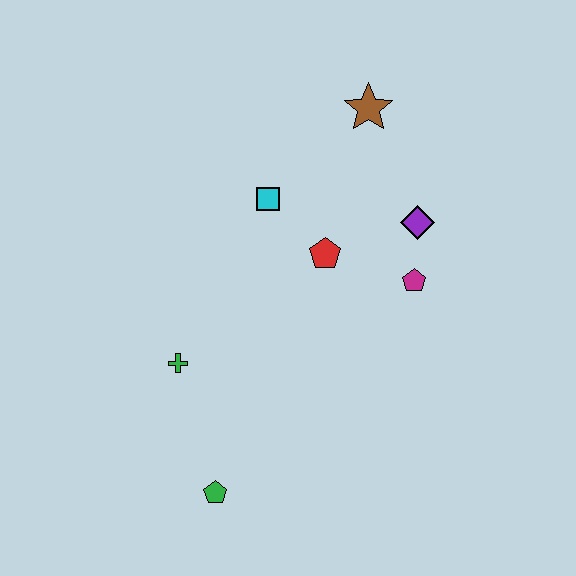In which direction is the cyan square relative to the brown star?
The cyan square is to the left of the brown star.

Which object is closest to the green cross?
The green pentagon is closest to the green cross.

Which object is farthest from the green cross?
The brown star is farthest from the green cross.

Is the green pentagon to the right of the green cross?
Yes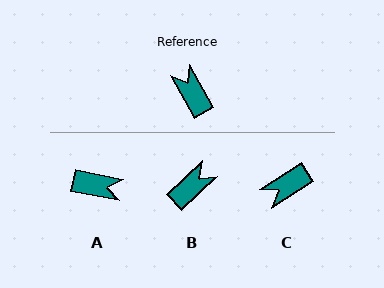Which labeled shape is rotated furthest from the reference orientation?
A, about 131 degrees away.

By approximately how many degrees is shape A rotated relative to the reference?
Approximately 131 degrees clockwise.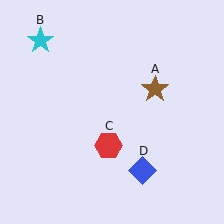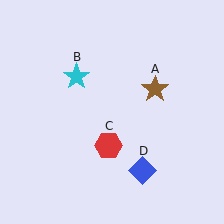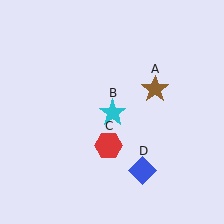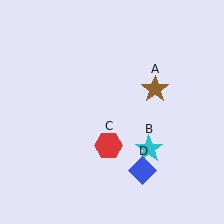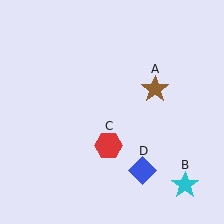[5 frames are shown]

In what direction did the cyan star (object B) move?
The cyan star (object B) moved down and to the right.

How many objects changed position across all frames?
1 object changed position: cyan star (object B).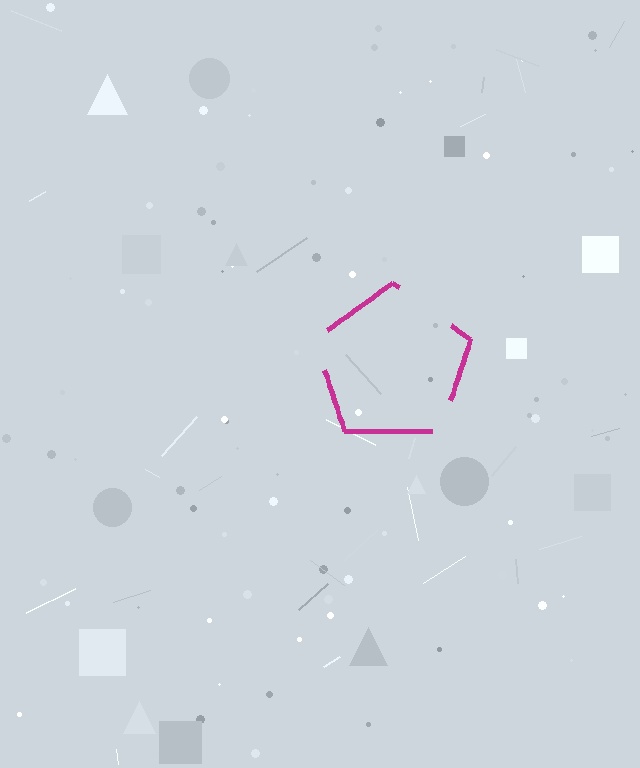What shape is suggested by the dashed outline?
The dashed outline suggests a pentagon.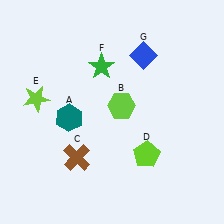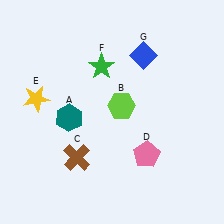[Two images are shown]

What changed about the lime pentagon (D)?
In Image 1, D is lime. In Image 2, it changed to pink.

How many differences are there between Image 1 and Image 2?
There are 2 differences between the two images.